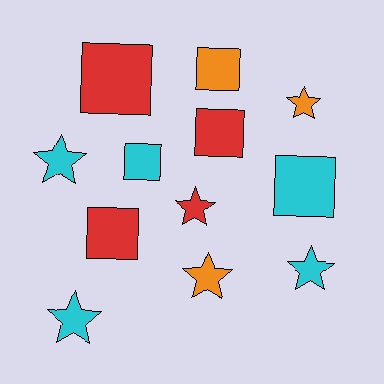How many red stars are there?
There is 1 red star.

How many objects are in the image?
There are 12 objects.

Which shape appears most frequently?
Square, with 6 objects.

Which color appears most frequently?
Cyan, with 5 objects.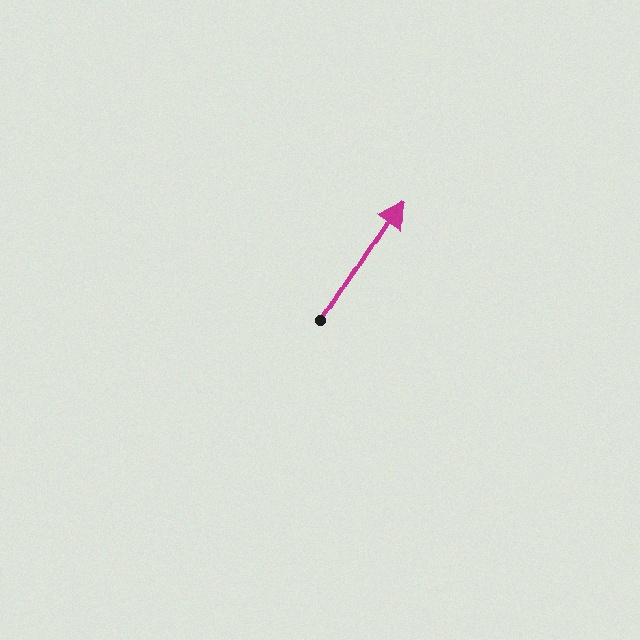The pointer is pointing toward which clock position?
Roughly 1 o'clock.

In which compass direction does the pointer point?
Northeast.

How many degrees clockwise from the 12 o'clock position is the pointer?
Approximately 33 degrees.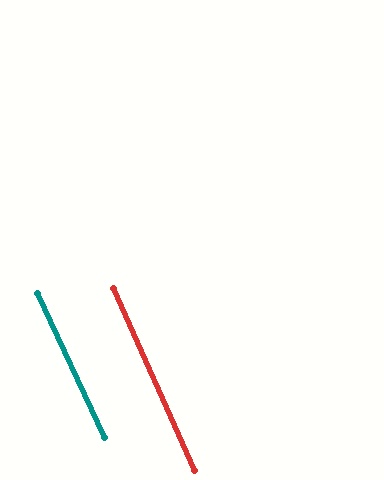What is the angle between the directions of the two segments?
Approximately 1 degree.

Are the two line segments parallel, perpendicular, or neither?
Parallel — their directions differ by only 0.8°.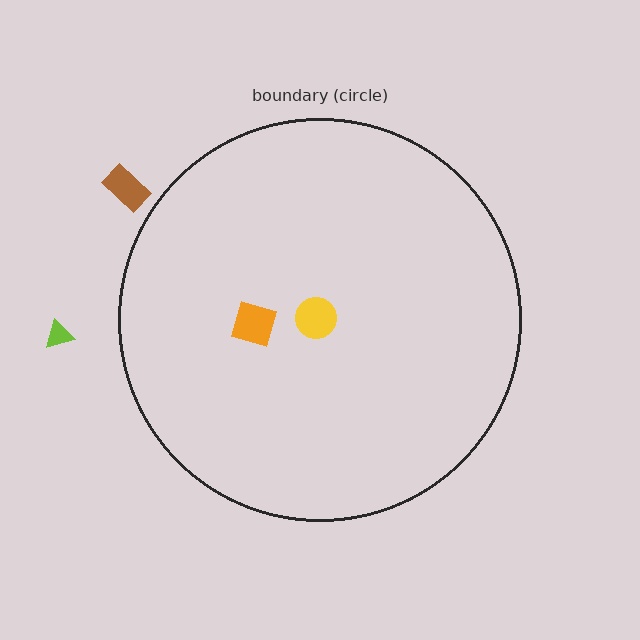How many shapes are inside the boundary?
2 inside, 2 outside.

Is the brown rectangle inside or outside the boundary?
Outside.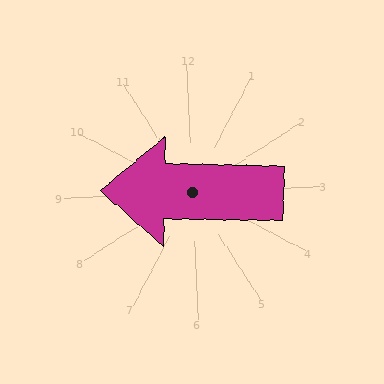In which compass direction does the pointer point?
West.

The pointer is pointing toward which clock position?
Roughly 9 o'clock.